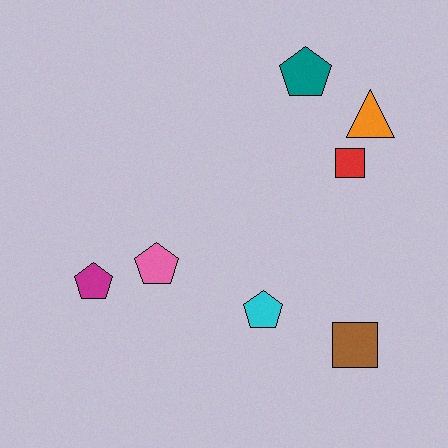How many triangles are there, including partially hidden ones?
There is 1 triangle.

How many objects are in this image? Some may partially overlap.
There are 7 objects.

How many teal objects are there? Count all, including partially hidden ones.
There is 1 teal object.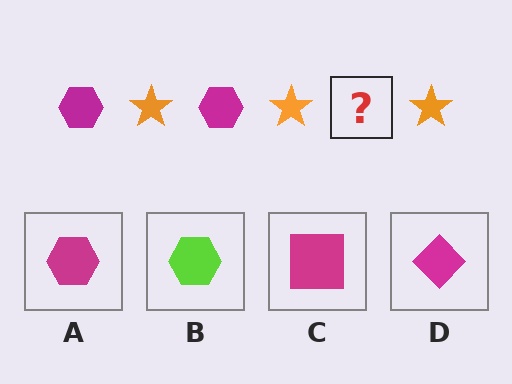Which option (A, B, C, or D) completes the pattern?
A.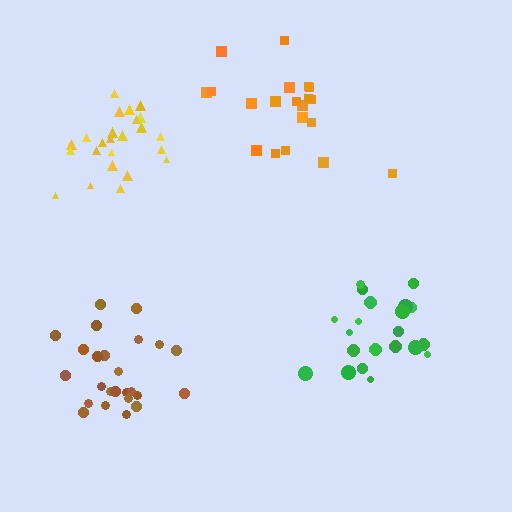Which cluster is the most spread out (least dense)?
Orange.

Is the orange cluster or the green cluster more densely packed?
Green.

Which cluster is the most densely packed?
Yellow.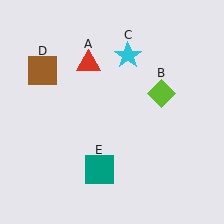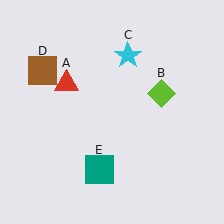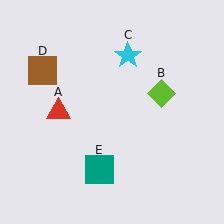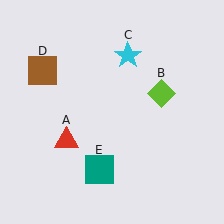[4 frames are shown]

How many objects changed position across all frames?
1 object changed position: red triangle (object A).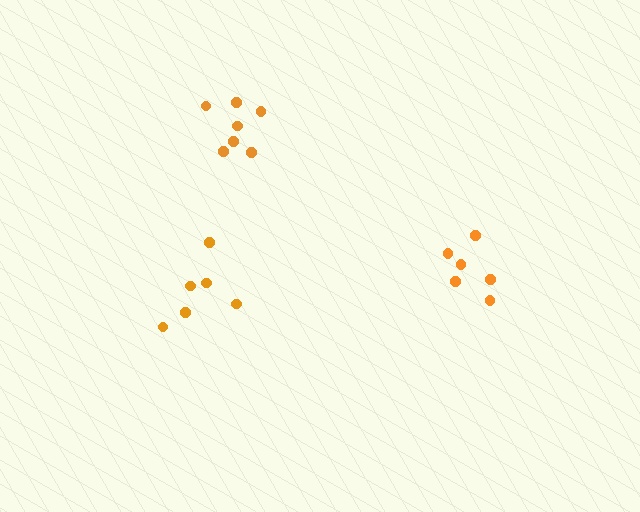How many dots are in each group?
Group 1: 6 dots, Group 2: 7 dots, Group 3: 6 dots (19 total).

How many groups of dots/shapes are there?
There are 3 groups.